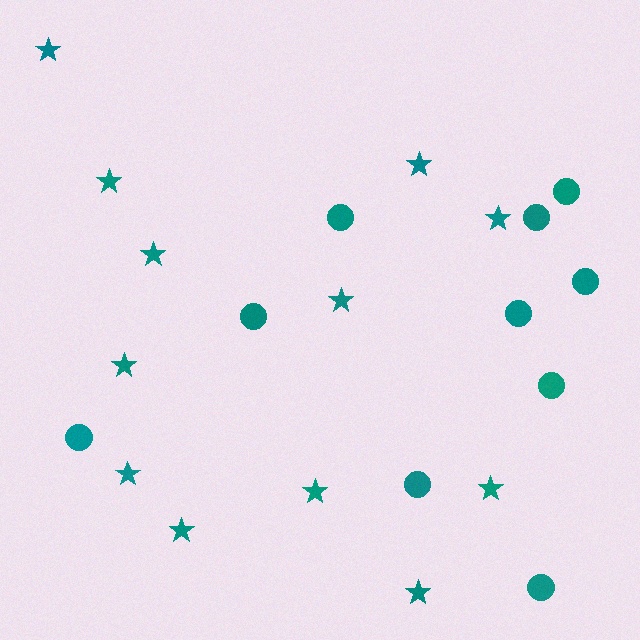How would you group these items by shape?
There are 2 groups: one group of circles (10) and one group of stars (12).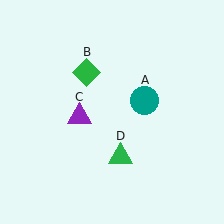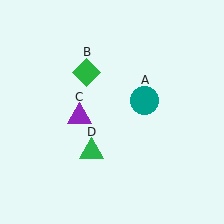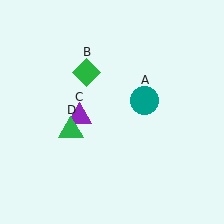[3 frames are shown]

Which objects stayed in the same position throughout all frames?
Teal circle (object A) and green diamond (object B) and purple triangle (object C) remained stationary.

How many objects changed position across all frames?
1 object changed position: green triangle (object D).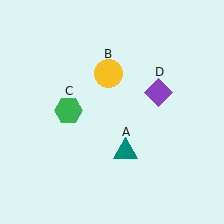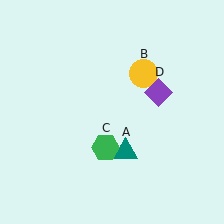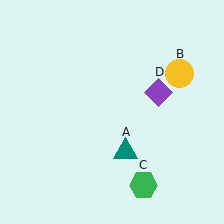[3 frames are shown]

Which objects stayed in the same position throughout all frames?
Teal triangle (object A) and purple diamond (object D) remained stationary.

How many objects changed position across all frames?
2 objects changed position: yellow circle (object B), green hexagon (object C).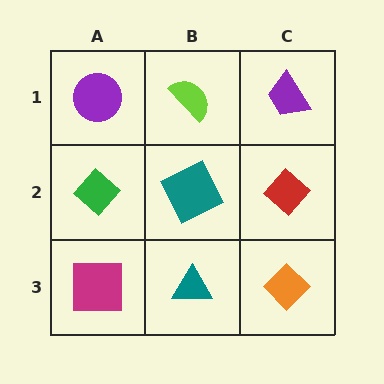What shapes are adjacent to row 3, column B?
A teal square (row 2, column B), a magenta square (row 3, column A), an orange diamond (row 3, column C).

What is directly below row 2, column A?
A magenta square.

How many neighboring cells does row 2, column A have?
3.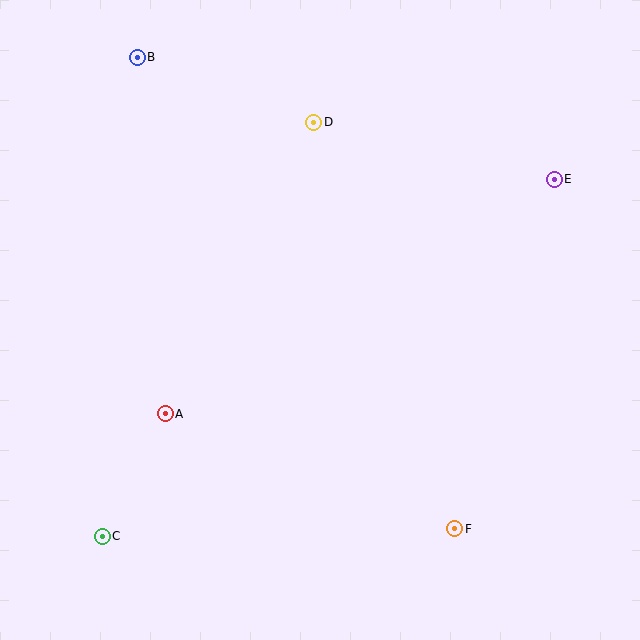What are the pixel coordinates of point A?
Point A is at (165, 414).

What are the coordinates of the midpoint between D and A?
The midpoint between D and A is at (240, 268).